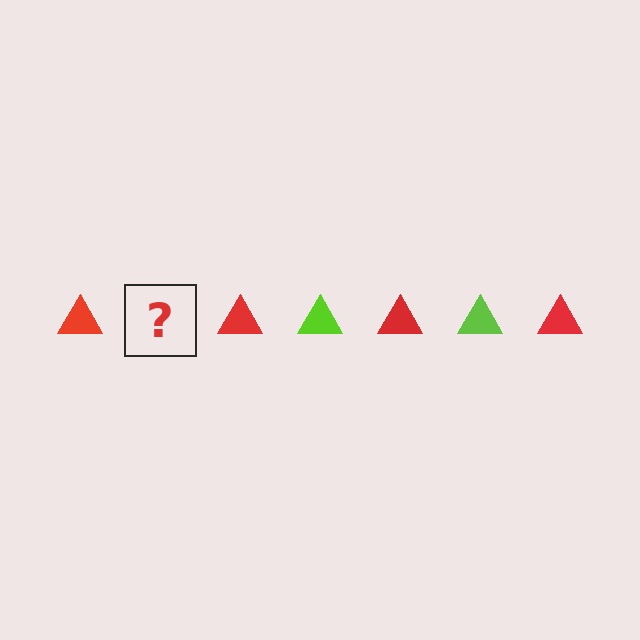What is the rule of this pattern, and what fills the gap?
The rule is that the pattern cycles through red, lime triangles. The gap should be filled with a lime triangle.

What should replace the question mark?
The question mark should be replaced with a lime triangle.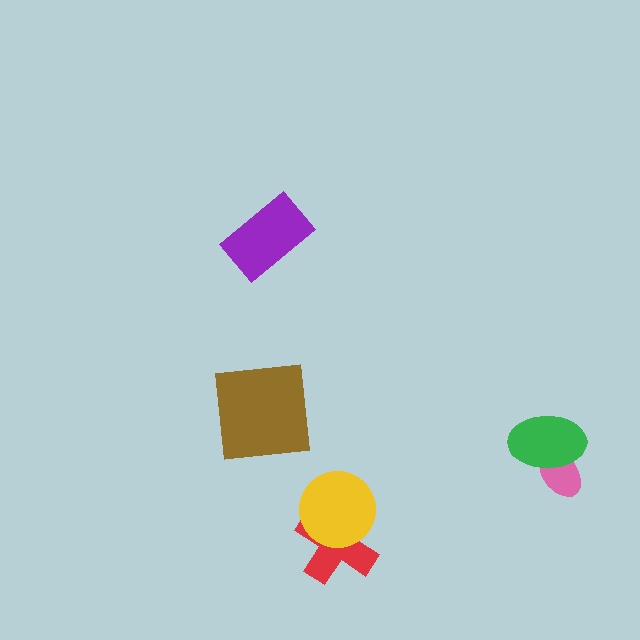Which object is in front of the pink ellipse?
The green ellipse is in front of the pink ellipse.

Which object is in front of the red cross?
The yellow circle is in front of the red cross.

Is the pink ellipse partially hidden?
Yes, it is partially covered by another shape.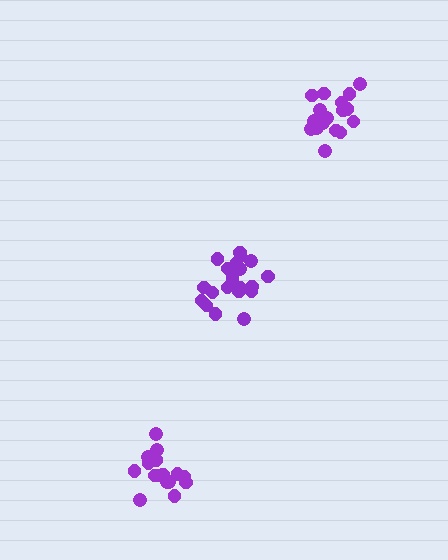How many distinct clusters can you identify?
There are 3 distinct clusters.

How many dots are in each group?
Group 1: 20 dots, Group 2: 17 dots, Group 3: 20 dots (57 total).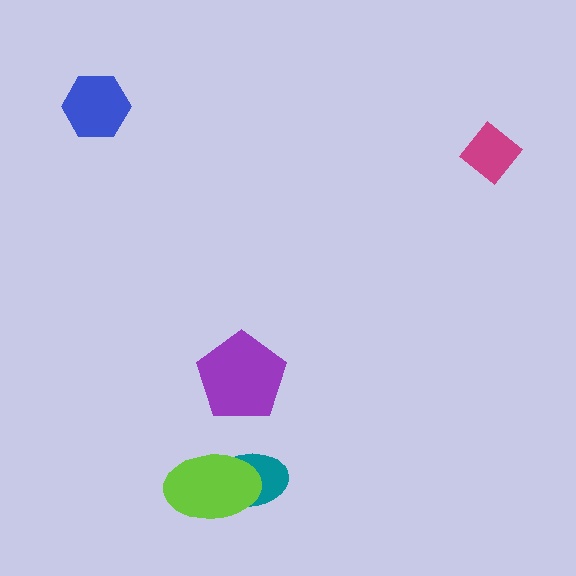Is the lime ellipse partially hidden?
No, no other shape covers it.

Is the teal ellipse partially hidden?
Yes, it is partially covered by another shape.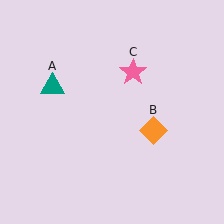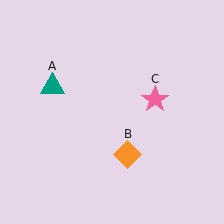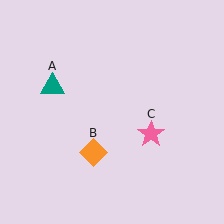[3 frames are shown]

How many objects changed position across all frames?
2 objects changed position: orange diamond (object B), pink star (object C).